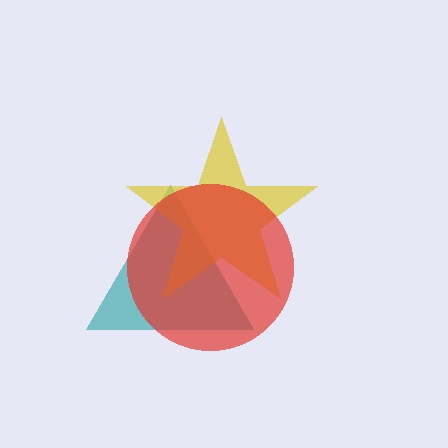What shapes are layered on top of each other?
The layered shapes are: a teal triangle, a yellow star, a red circle.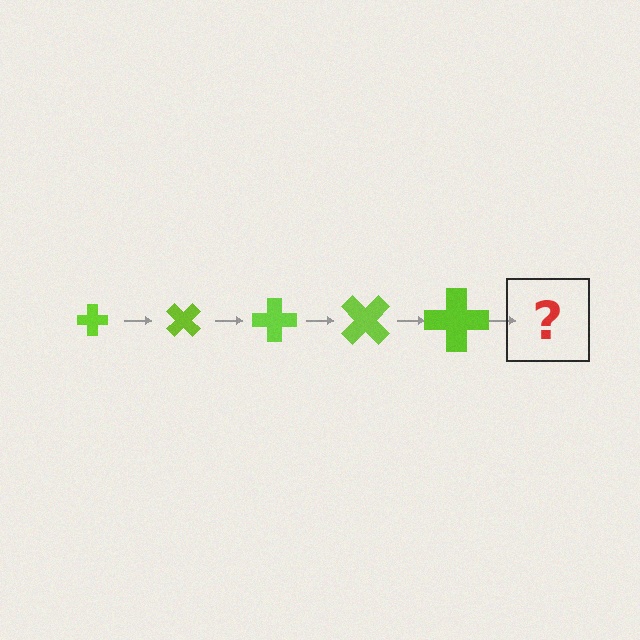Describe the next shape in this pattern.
It should be a cross, larger than the previous one and rotated 225 degrees from the start.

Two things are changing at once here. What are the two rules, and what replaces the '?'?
The two rules are that the cross grows larger each step and it rotates 45 degrees each step. The '?' should be a cross, larger than the previous one and rotated 225 degrees from the start.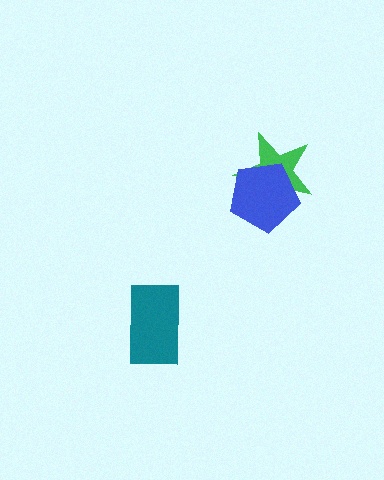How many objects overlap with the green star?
1 object overlaps with the green star.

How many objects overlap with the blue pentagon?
1 object overlaps with the blue pentagon.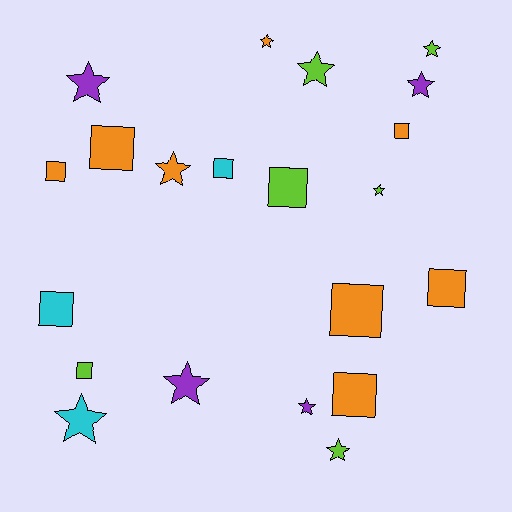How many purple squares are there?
There are no purple squares.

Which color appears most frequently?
Orange, with 8 objects.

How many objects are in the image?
There are 21 objects.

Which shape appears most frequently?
Star, with 11 objects.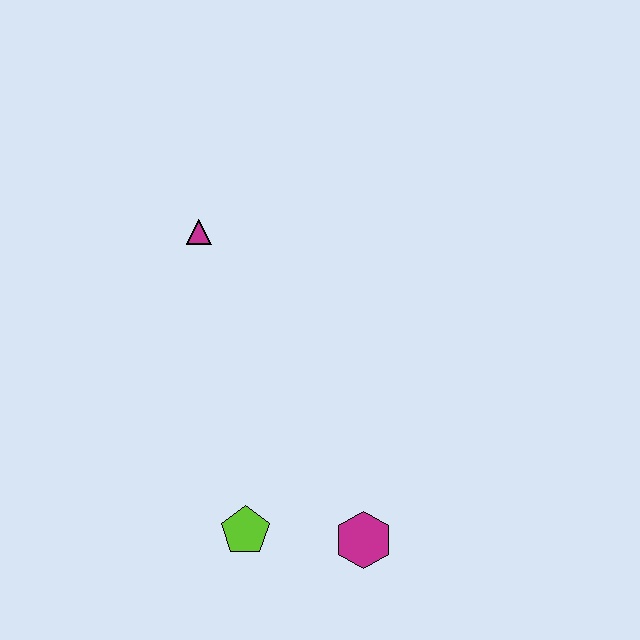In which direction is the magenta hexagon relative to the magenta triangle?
The magenta hexagon is below the magenta triangle.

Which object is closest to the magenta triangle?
The lime pentagon is closest to the magenta triangle.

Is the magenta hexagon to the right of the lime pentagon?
Yes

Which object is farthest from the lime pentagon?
The magenta triangle is farthest from the lime pentagon.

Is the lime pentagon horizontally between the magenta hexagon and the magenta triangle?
Yes